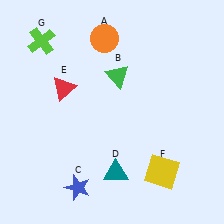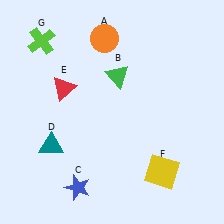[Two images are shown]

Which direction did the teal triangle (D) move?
The teal triangle (D) moved left.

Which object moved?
The teal triangle (D) moved left.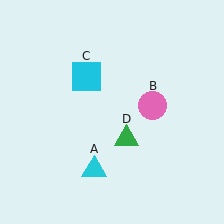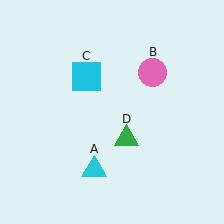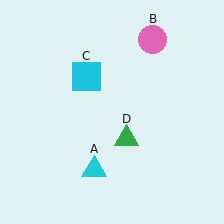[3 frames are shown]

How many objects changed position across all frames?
1 object changed position: pink circle (object B).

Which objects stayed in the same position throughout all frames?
Cyan triangle (object A) and cyan square (object C) and green triangle (object D) remained stationary.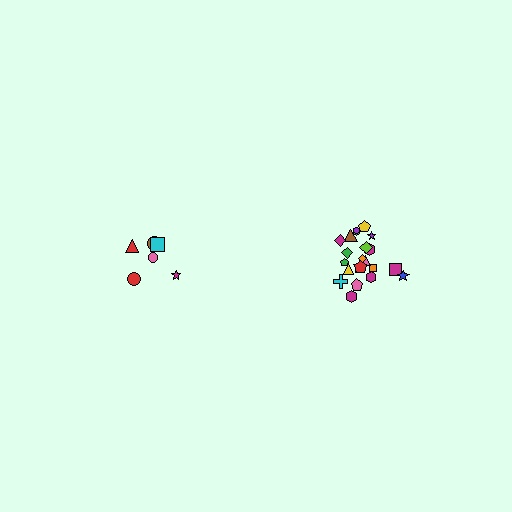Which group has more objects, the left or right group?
The right group.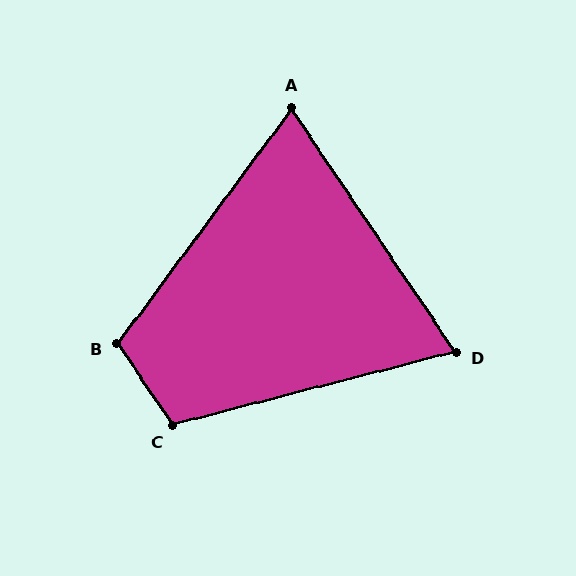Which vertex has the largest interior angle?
B, at approximately 110 degrees.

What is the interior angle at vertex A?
Approximately 71 degrees (acute).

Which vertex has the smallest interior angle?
D, at approximately 70 degrees.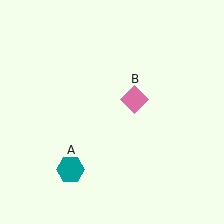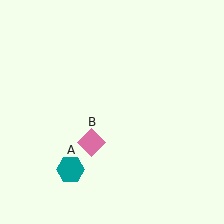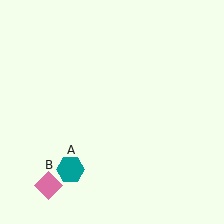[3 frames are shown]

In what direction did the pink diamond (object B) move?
The pink diamond (object B) moved down and to the left.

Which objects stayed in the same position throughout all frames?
Teal hexagon (object A) remained stationary.